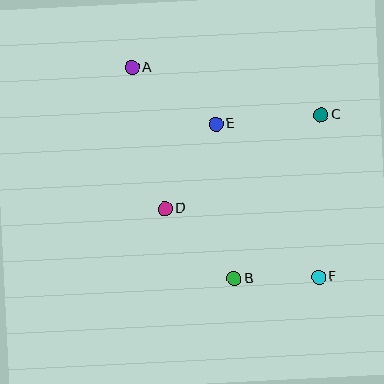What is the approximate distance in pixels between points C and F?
The distance between C and F is approximately 163 pixels.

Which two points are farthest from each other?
Points A and F are farthest from each other.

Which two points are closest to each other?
Points B and F are closest to each other.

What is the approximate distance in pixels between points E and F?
The distance between E and F is approximately 184 pixels.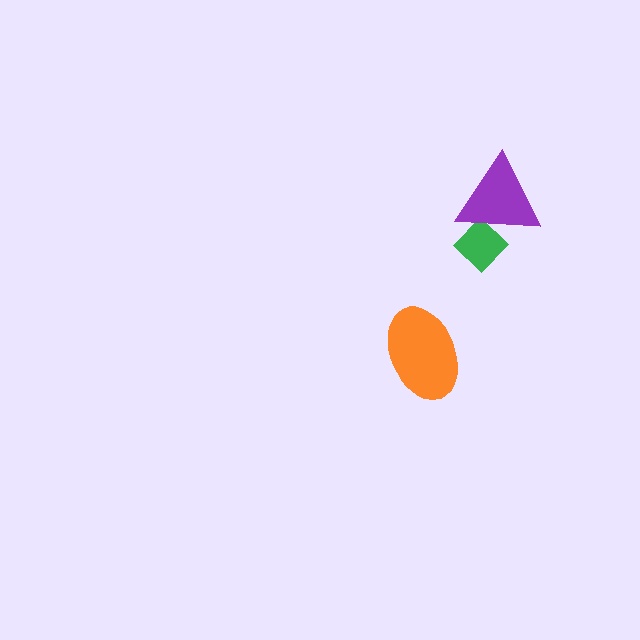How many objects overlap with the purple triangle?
1 object overlaps with the purple triangle.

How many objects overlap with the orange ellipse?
0 objects overlap with the orange ellipse.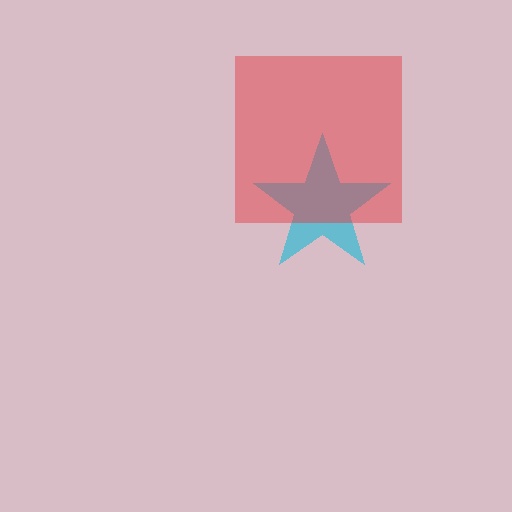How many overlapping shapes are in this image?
There are 2 overlapping shapes in the image.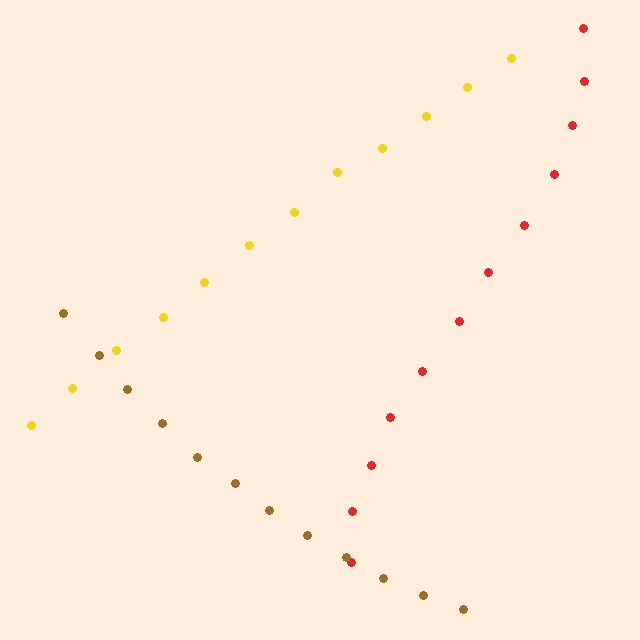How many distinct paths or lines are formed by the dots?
There are 3 distinct paths.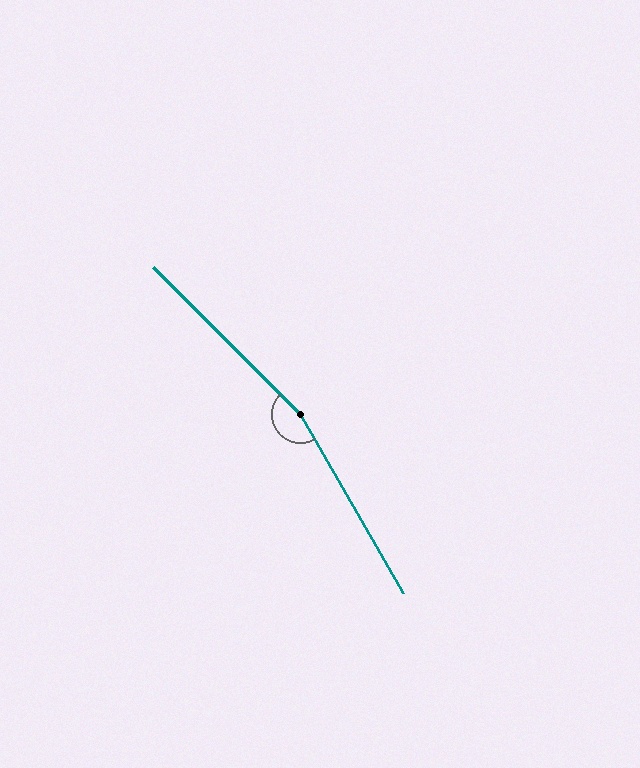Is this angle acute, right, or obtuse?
It is obtuse.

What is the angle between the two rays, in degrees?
Approximately 165 degrees.